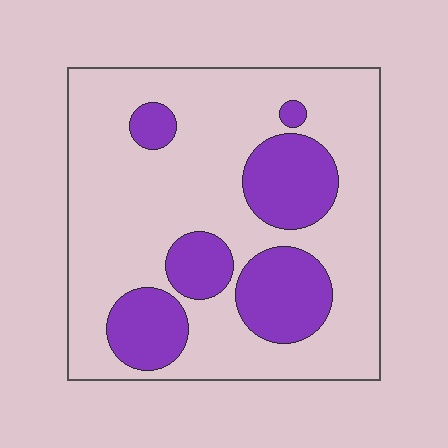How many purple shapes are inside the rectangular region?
6.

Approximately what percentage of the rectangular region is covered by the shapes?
Approximately 25%.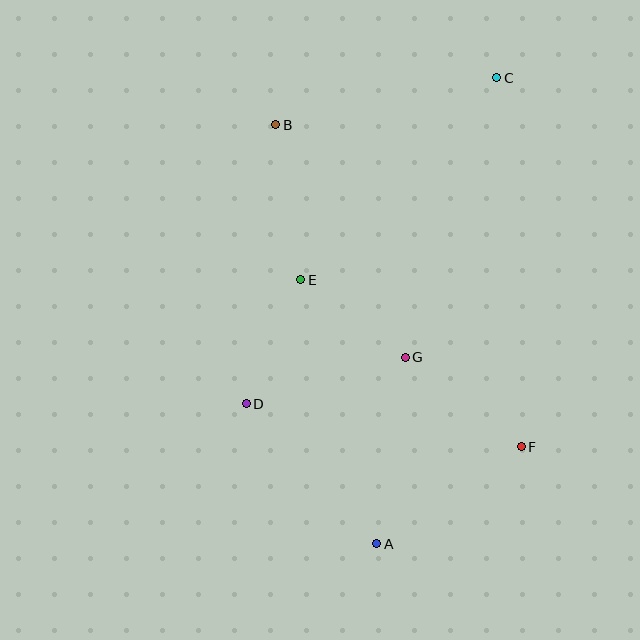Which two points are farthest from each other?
Points A and C are farthest from each other.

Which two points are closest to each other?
Points E and G are closest to each other.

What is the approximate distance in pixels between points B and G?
The distance between B and G is approximately 266 pixels.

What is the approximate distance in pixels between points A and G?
The distance between A and G is approximately 189 pixels.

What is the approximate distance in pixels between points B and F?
The distance between B and F is approximately 405 pixels.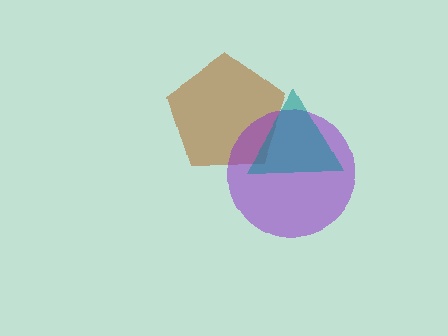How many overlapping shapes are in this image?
There are 3 overlapping shapes in the image.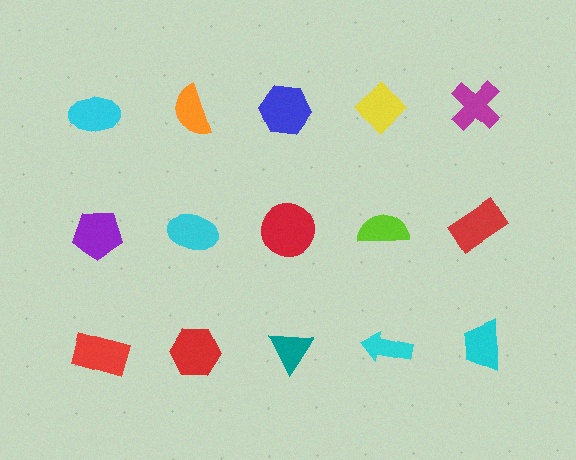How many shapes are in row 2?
5 shapes.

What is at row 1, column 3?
A blue hexagon.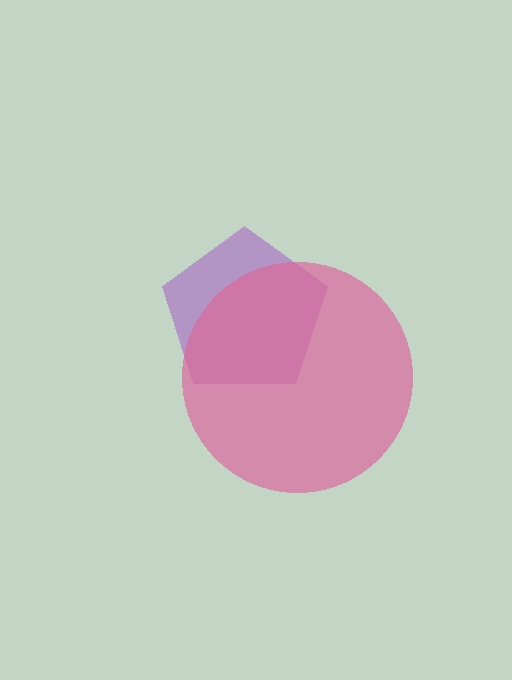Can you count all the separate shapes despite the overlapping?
Yes, there are 2 separate shapes.